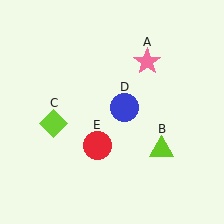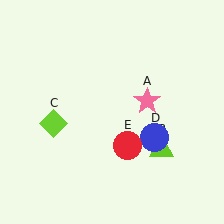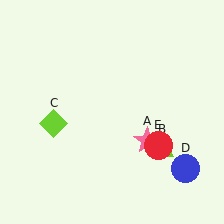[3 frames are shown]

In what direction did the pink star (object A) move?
The pink star (object A) moved down.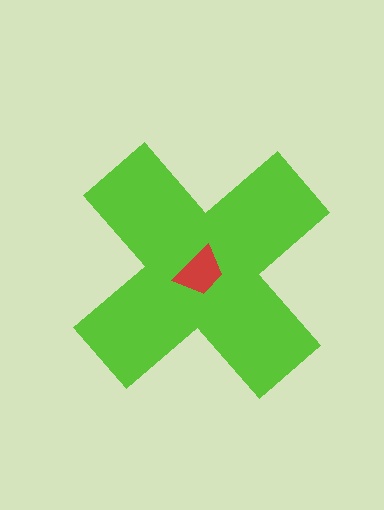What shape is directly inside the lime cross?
The red trapezoid.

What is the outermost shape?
The lime cross.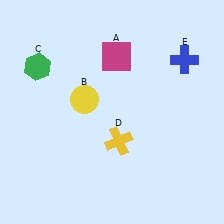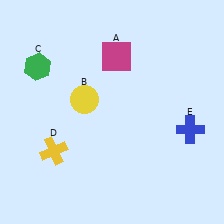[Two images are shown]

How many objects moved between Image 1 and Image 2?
2 objects moved between the two images.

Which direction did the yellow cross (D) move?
The yellow cross (D) moved left.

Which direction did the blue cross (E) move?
The blue cross (E) moved down.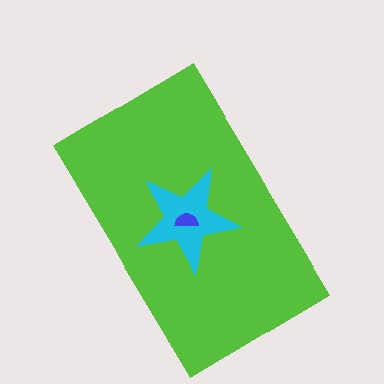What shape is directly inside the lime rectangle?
The cyan star.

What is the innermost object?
The blue semicircle.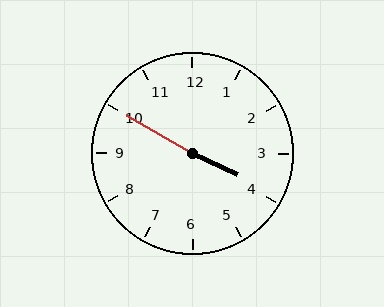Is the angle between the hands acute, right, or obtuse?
It is obtuse.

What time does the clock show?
3:50.